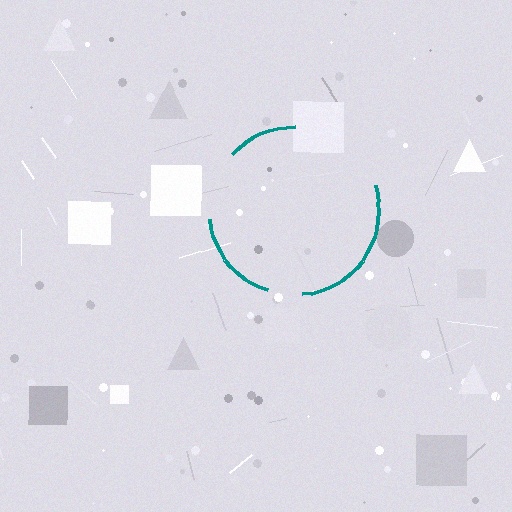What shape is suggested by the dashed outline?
The dashed outline suggests a circle.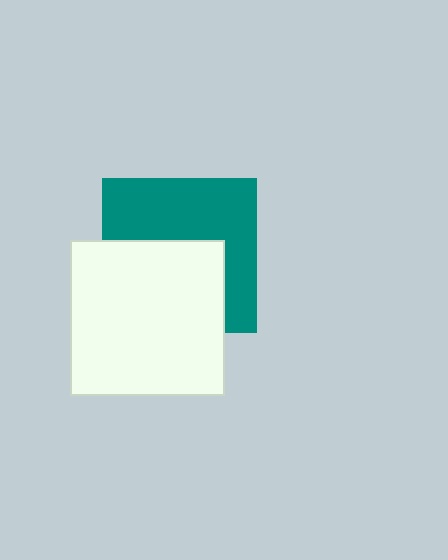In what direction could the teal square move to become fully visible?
The teal square could move up. That would shift it out from behind the white square entirely.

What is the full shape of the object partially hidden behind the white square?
The partially hidden object is a teal square.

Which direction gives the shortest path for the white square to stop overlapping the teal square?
Moving down gives the shortest separation.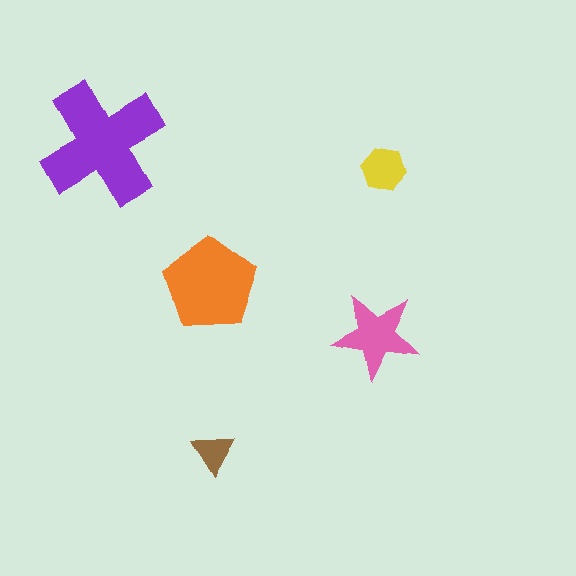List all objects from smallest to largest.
The brown triangle, the yellow hexagon, the pink star, the orange pentagon, the purple cross.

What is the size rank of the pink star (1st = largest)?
3rd.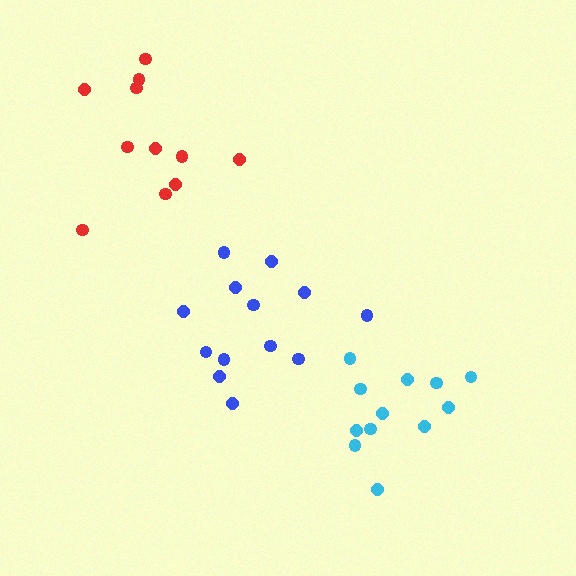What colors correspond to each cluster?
The clusters are colored: red, cyan, blue.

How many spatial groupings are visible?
There are 3 spatial groupings.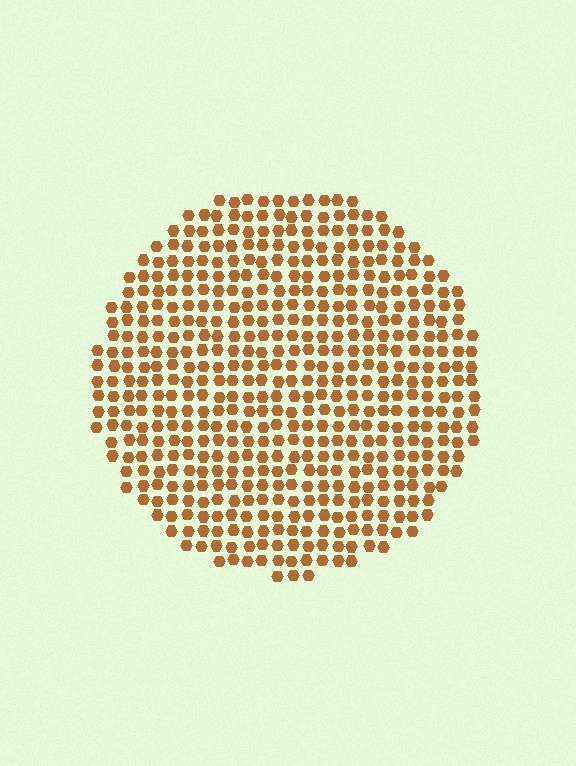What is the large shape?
The large shape is a circle.